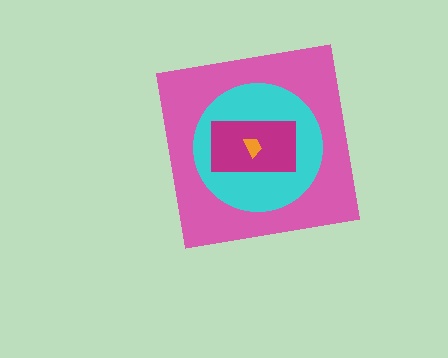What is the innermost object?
The orange trapezoid.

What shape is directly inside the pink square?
The cyan circle.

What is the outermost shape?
The pink square.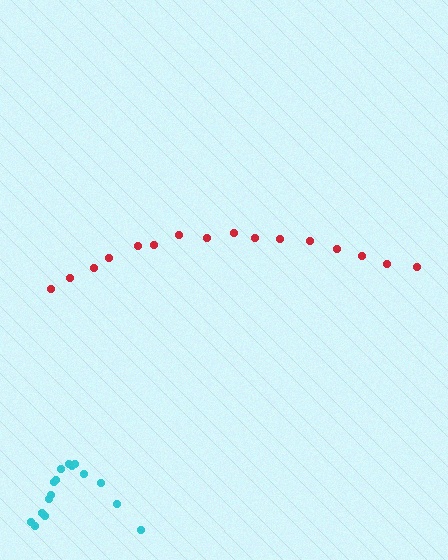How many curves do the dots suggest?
There are 2 distinct paths.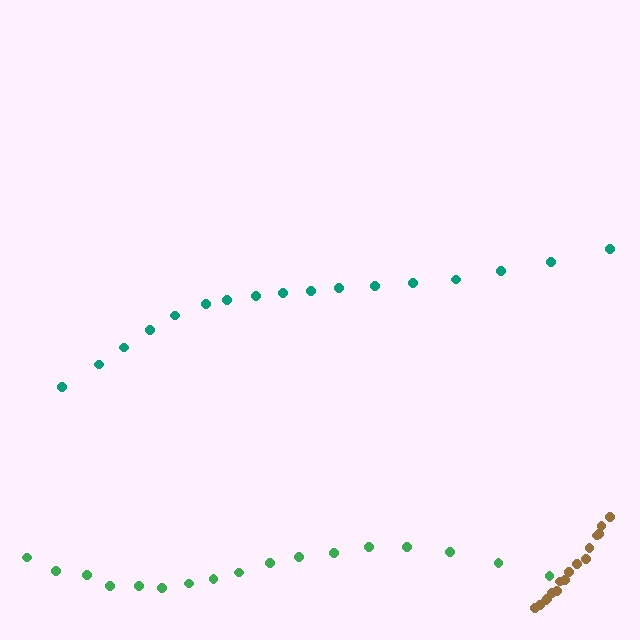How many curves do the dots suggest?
There are 3 distinct paths.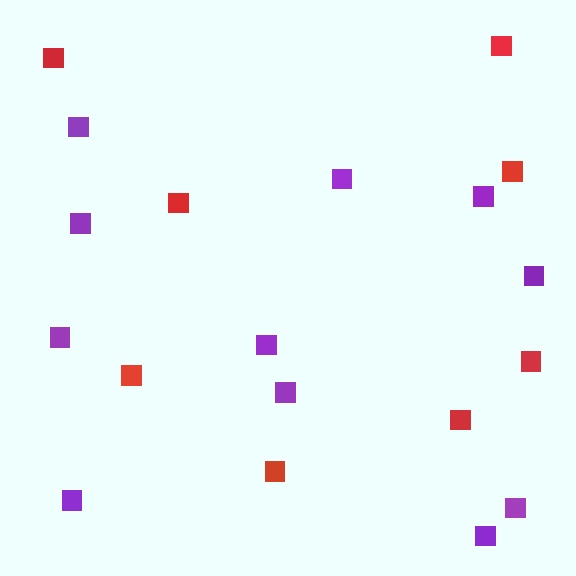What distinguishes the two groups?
There are 2 groups: one group of red squares (8) and one group of purple squares (11).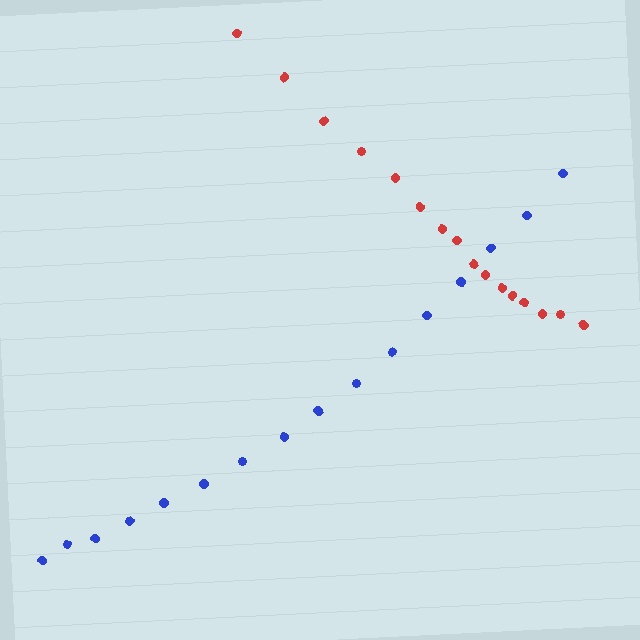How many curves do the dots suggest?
There are 2 distinct paths.